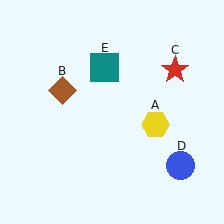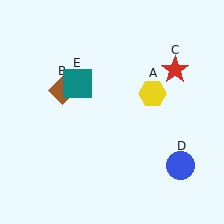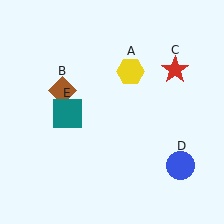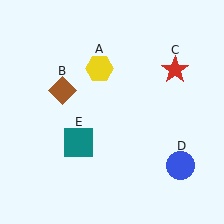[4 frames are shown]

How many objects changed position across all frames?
2 objects changed position: yellow hexagon (object A), teal square (object E).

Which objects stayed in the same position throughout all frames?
Brown diamond (object B) and red star (object C) and blue circle (object D) remained stationary.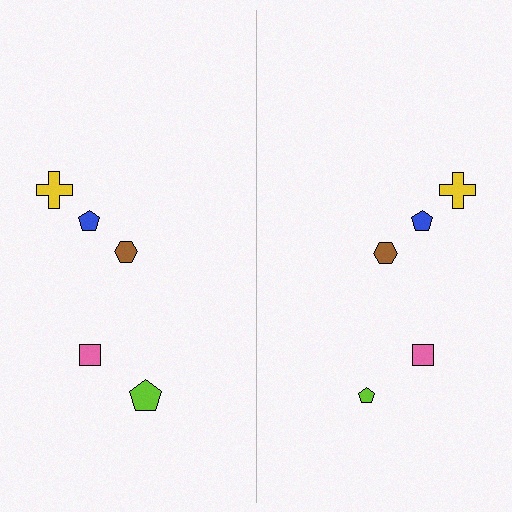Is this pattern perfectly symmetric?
No, the pattern is not perfectly symmetric. The lime pentagon on the right side has a different size than its mirror counterpart.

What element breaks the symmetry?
The lime pentagon on the right side has a different size than its mirror counterpart.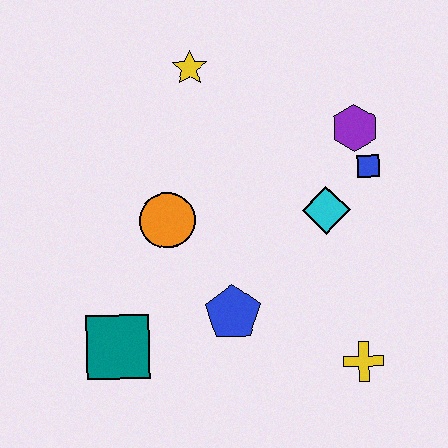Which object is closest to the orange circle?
The blue pentagon is closest to the orange circle.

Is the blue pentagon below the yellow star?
Yes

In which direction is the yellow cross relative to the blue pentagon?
The yellow cross is to the right of the blue pentagon.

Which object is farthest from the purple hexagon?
The teal square is farthest from the purple hexagon.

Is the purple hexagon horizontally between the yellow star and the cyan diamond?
No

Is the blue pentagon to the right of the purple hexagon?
No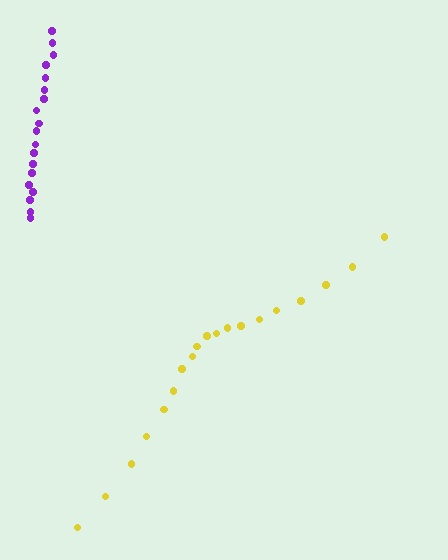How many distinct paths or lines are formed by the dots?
There are 2 distinct paths.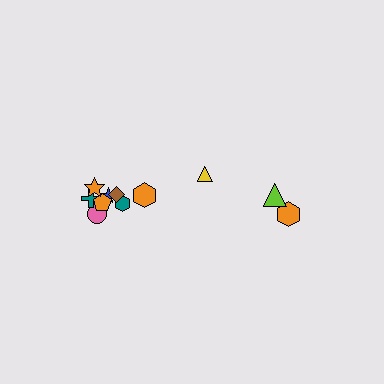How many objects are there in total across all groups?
There are 11 objects.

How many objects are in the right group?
There are 3 objects.